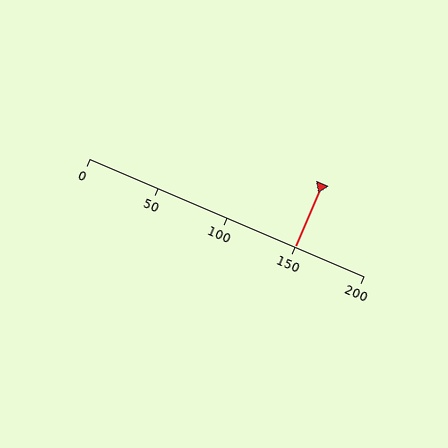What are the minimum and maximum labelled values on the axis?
The axis runs from 0 to 200.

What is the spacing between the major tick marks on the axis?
The major ticks are spaced 50 apart.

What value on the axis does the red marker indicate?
The marker indicates approximately 150.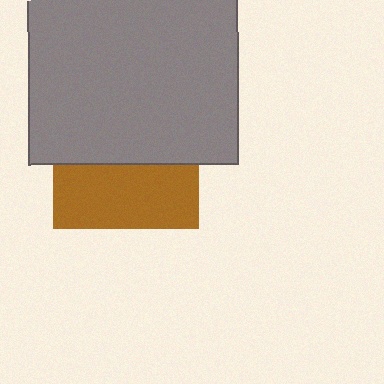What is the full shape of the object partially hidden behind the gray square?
The partially hidden object is a brown square.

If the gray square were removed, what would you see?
You would see the complete brown square.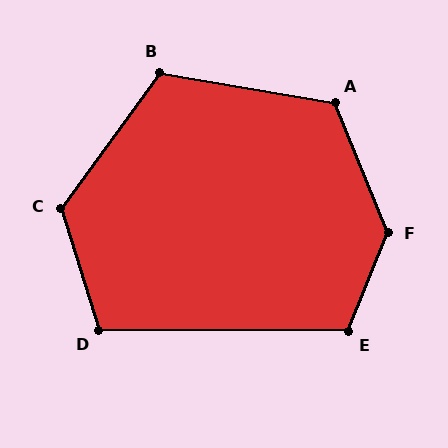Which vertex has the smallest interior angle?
D, at approximately 108 degrees.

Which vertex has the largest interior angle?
F, at approximately 136 degrees.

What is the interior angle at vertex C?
Approximately 126 degrees (obtuse).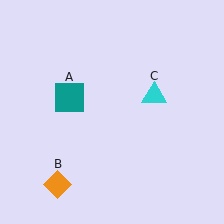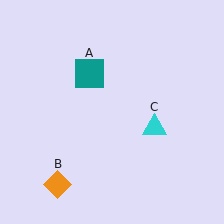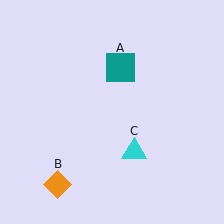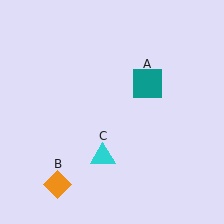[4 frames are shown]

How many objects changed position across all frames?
2 objects changed position: teal square (object A), cyan triangle (object C).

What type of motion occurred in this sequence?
The teal square (object A), cyan triangle (object C) rotated clockwise around the center of the scene.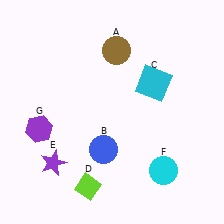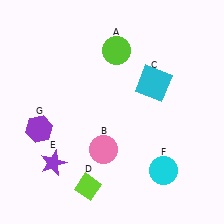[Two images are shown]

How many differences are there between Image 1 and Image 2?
There are 2 differences between the two images.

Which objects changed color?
A changed from brown to lime. B changed from blue to pink.